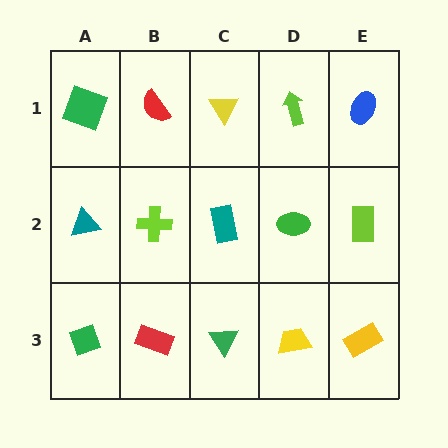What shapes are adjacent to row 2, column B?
A red semicircle (row 1, column B), a red rectangle (row 3, column B), a teal triangle (row 2, column A), a teal rectangle (row 2, column C).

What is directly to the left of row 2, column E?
A green ellipse.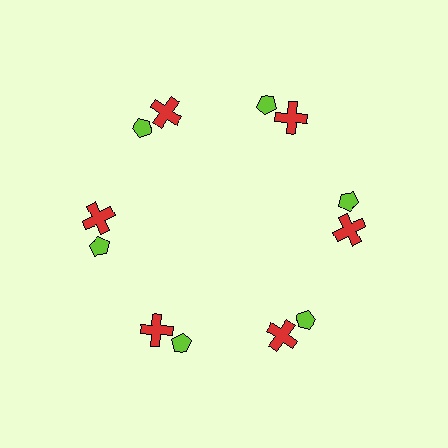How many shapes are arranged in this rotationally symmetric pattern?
There are 12 shapes, arranged in 6 groups of 2.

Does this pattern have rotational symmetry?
Yes, this pattern has 6-fold rotational symmetry. It looks the same after rotating 60 degrees around the center.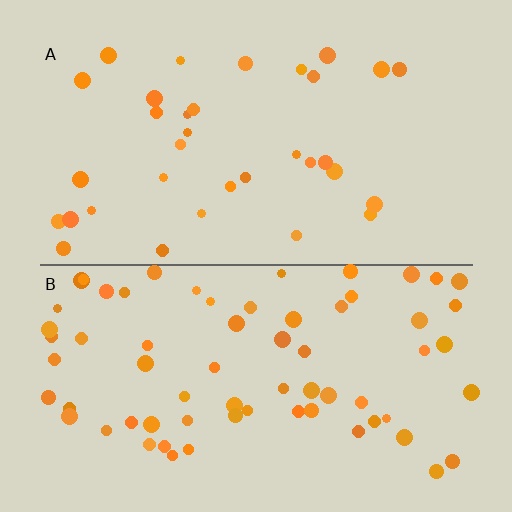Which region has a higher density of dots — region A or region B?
B (the bottom).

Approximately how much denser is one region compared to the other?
Approximately 2.0× — region B over region A.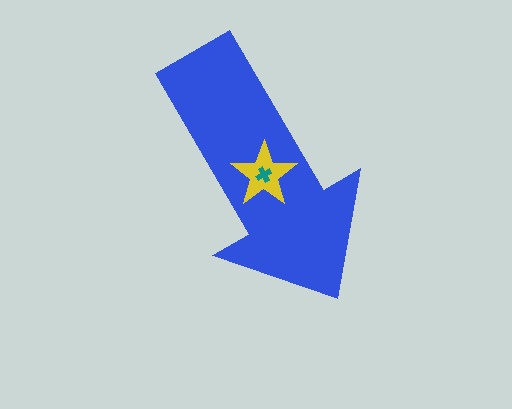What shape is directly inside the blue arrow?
The yellow star.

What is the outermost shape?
The blue arrow.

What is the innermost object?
The teal cross.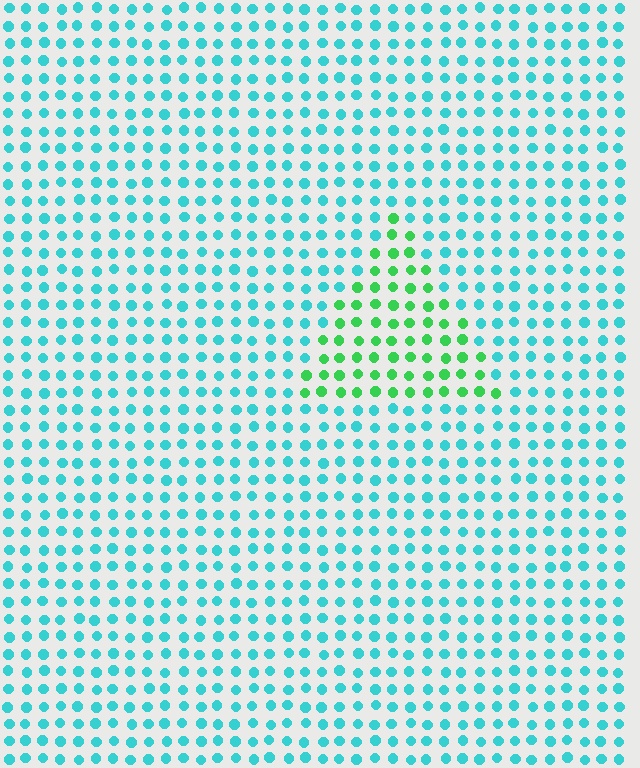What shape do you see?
I see a triangle.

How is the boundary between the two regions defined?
The boundary is defined purely by a slight shift in hue (about 50 degrees). Spacing, size, and orientation are identical on both sides.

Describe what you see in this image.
The image is filled with small cyan elements in a uniform arrangement. A triangle-shaped region is visible where the elements are tinted to a slightly different hue, forming a subtle color boundary.